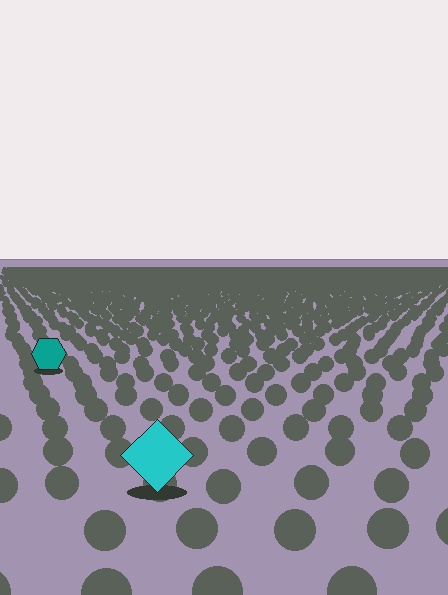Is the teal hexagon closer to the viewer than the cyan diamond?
No. The cyan diamond is closer — you can tell from the texture gradient: the ground texture is coarser near it.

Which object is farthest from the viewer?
The teal hexagon is farthest from the viewer. It appears smaller and the ground texture around it is denser.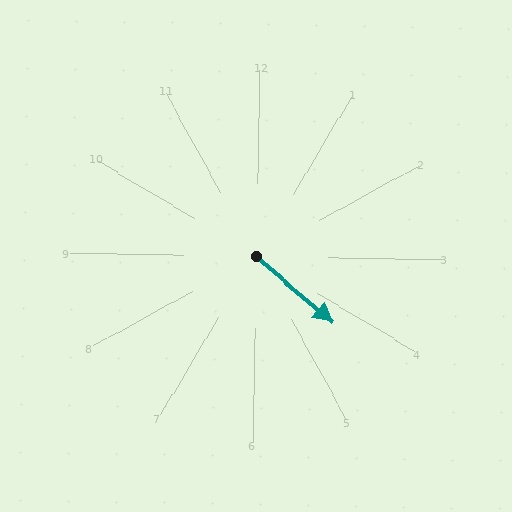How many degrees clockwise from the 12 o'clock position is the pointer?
Approximately 130 degrees.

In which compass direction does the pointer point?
Southeast.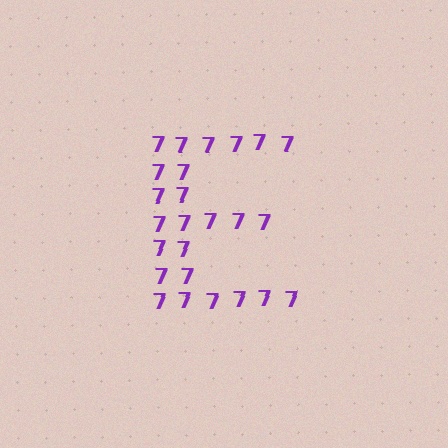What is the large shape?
The large shape is the letter E.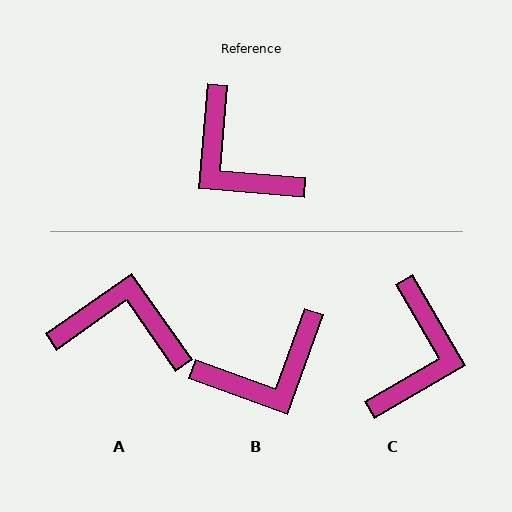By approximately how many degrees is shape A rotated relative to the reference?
Approximately 140 degrees clockwise.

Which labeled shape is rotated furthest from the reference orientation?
A, about 140 degrees away.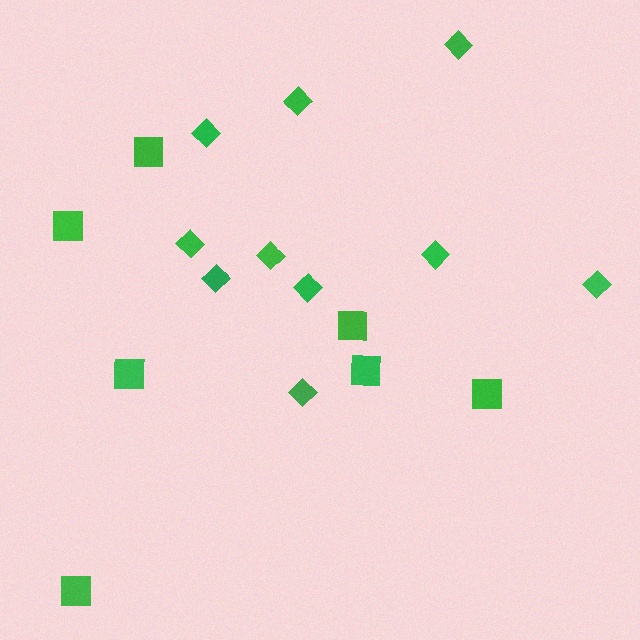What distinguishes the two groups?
There are 2 groups: one group of diamonds (10) and one group of squares (7).